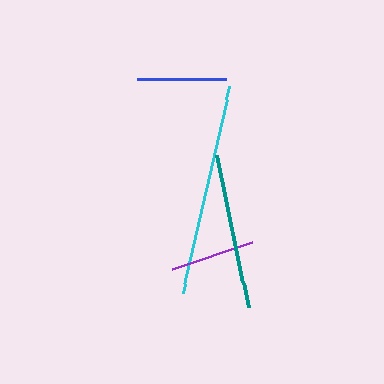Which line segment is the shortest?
The purple line is the shortest at approximately 84 pixels.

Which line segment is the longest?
The cyan line is the longest at approximately 213 pixels.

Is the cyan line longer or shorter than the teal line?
The cyan line is longer than the teal line.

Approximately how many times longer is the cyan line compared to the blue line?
The cyan line is approximately 2.4 times the length of the blue line.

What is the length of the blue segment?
The blue segment is approximately 90 pixels long.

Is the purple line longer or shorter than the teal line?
The teal line is longer than the purple line.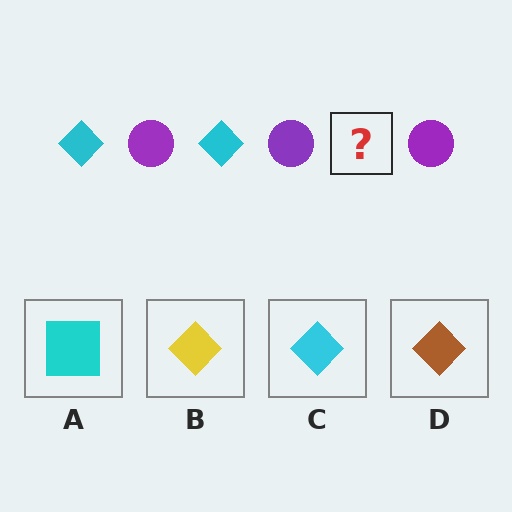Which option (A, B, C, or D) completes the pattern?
C.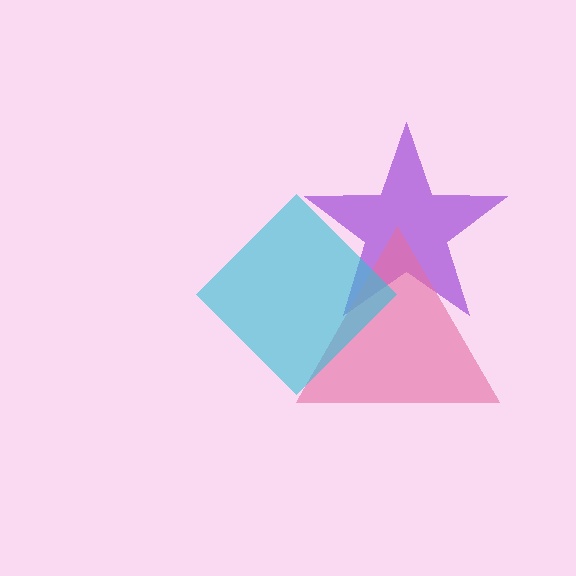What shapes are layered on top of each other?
The layered shapes are: a purple star, a pink triangle, a cyan diamond.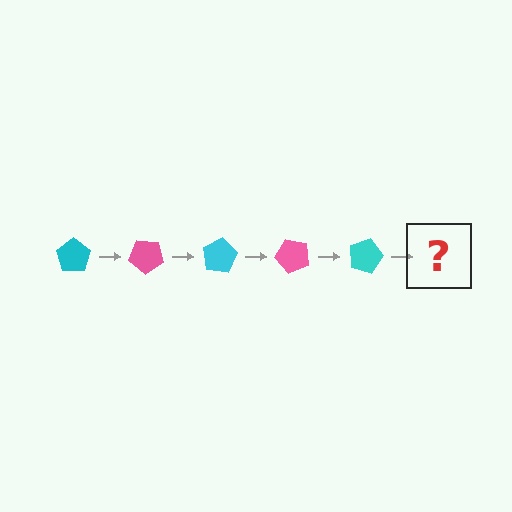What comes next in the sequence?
The next element should be a pink pentagon, rotated 200 degrees from the start.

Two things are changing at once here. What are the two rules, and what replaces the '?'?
The two rules are that it rotates 40 degrees each step and the color cycles through cyan and pink. The '?' should be a pink pentagon, rotated 200 degrees from the start.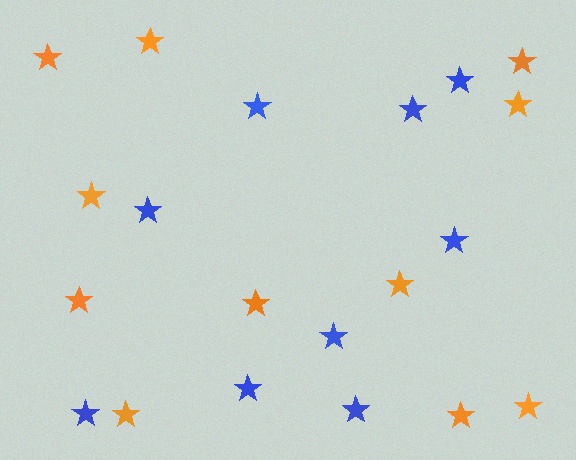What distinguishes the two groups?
There are 2 groups: one group of blue stars (9) and one group of orange stars (11).